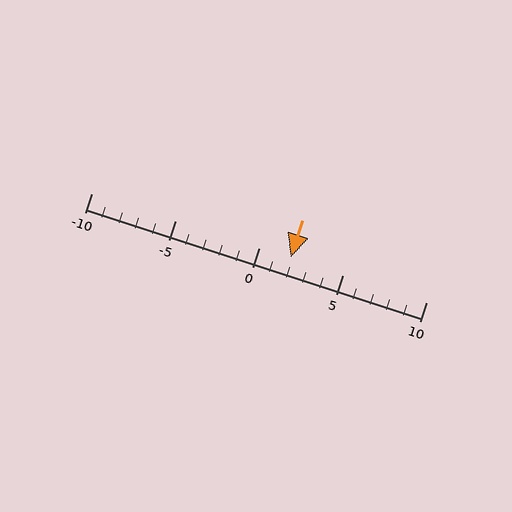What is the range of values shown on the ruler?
The ruler shows values from -10 to 10.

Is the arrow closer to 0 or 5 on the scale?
The arrow is closer to 0.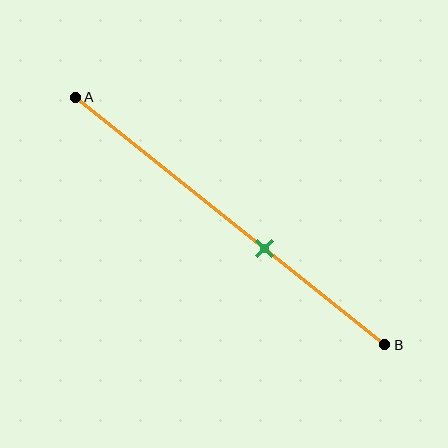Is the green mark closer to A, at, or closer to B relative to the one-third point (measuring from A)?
The green mark is closer to point B than the one-third point of segment AB.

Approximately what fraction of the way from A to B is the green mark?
The green mark is approximately 60% of the way from A to B.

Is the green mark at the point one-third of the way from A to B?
No, the mark is at about 60% from A, not at the 33% one-third point.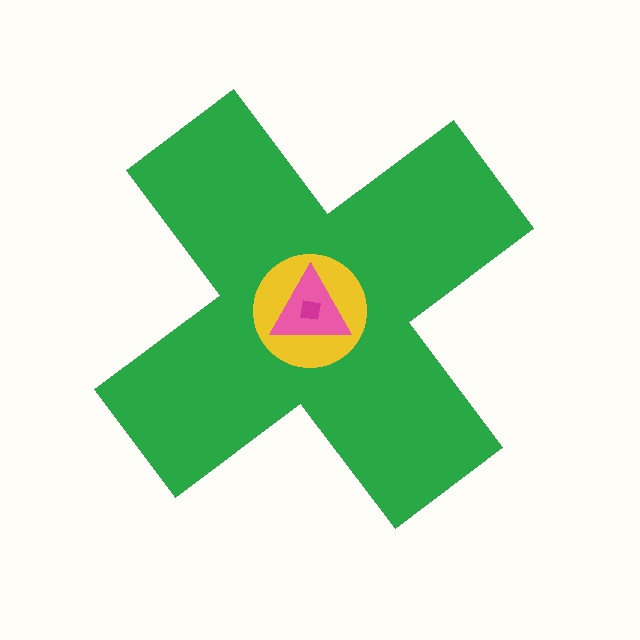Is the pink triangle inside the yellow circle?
Yes.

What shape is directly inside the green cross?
The yellow circle.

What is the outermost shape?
The green cross.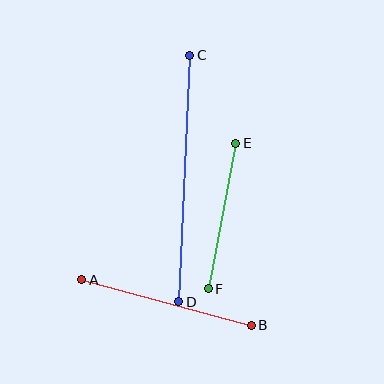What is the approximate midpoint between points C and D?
The midpoint is at approximately (184, 178) pixels.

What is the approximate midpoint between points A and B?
The midpoint is at approximately (167, 302) pixels.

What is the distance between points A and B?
The distance is approximately 176 pixels.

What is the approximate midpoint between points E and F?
The midpoint is at approximately (222, 216) pixels.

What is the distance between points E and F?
The distance is approximately 148 pixels.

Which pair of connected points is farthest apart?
Points C and D are farthest apart.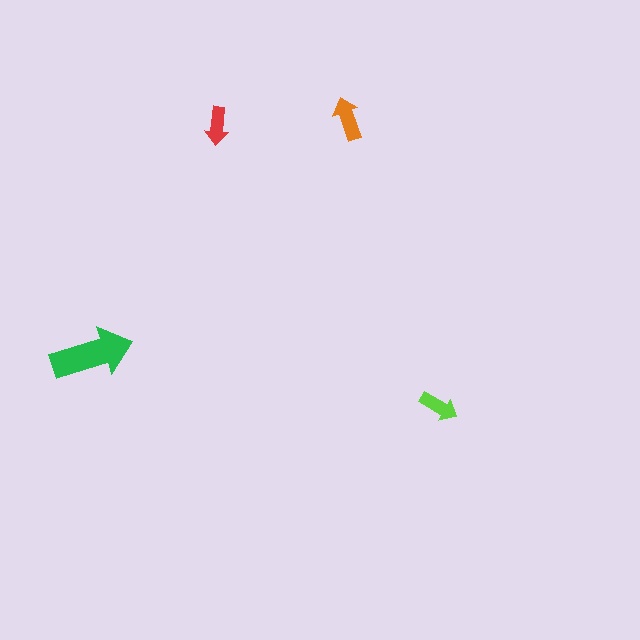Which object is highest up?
The orange arrow is topmost.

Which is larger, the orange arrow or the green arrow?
The green one.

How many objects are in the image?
There are 4 objects in the image.